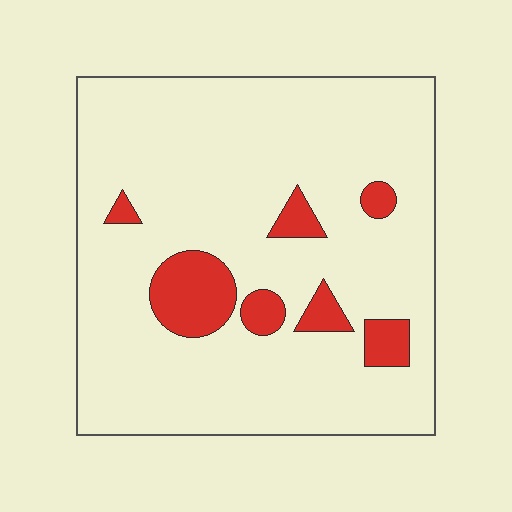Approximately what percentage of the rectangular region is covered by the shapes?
Approximately 10%.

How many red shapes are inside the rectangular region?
7.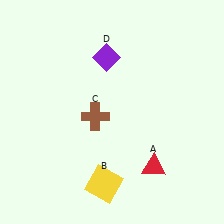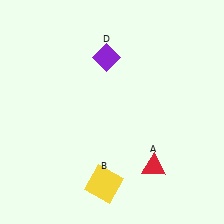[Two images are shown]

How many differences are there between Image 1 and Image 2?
There is 1 difference between the two images.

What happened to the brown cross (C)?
The brown cross (C) was removed in Image 2. It was in the bottom-left area of Image 1.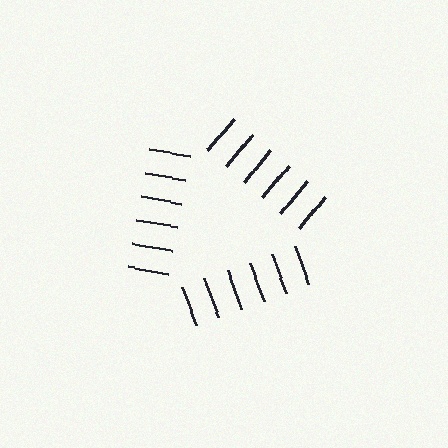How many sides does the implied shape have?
3 sides — the line-ends trace a triangle.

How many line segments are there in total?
18 — 6 along each of the 3 edges.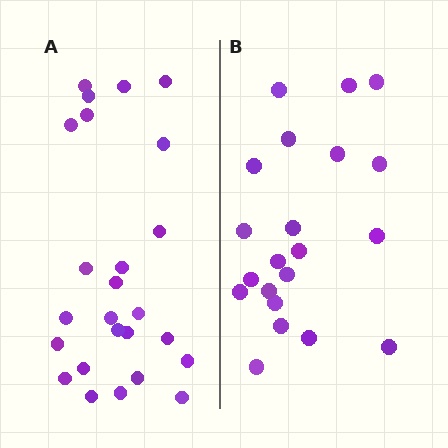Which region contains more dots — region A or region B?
Region A (the left region) has more dots.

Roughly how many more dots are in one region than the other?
Region A has about 4 more dots than region B.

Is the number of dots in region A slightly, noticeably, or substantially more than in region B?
Region A has only slightly more — the two regions are fairly close. The ratio is roughly 1.2 to 1.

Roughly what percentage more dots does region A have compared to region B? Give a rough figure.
About 20% more.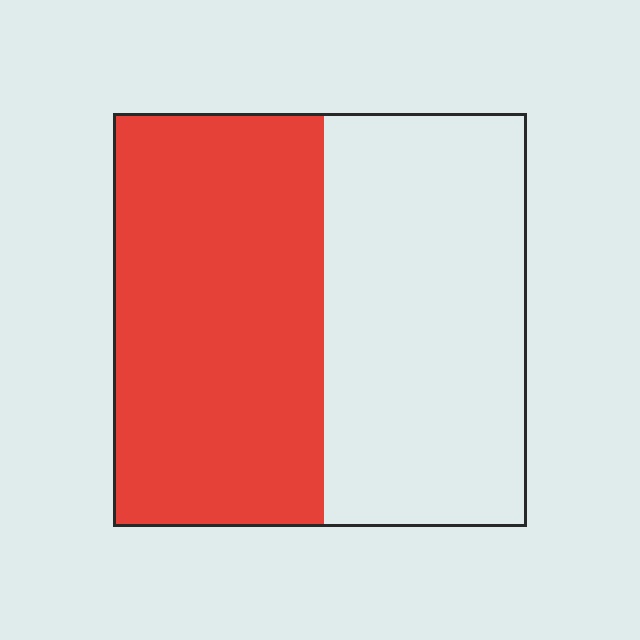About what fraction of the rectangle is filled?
About one half (1/2).